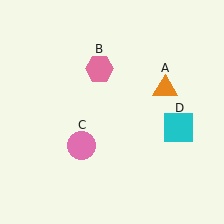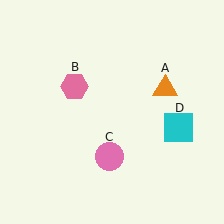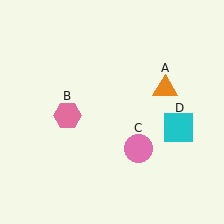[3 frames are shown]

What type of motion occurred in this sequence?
The pink hexagon (object B), pink circle (object C) rotated counterclockwise around the center of the scene.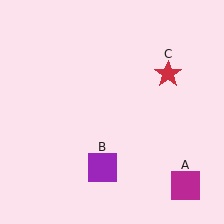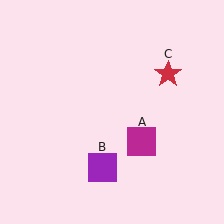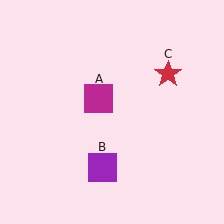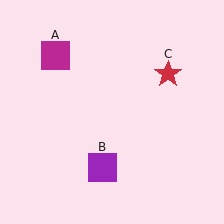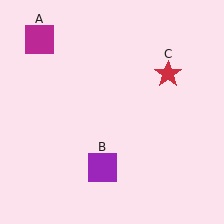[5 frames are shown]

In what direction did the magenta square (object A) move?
The magenta square (object A) moved up and to the left.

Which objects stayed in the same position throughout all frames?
Purple square (object B) and red star (object C) remained stationary.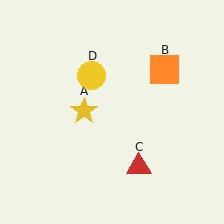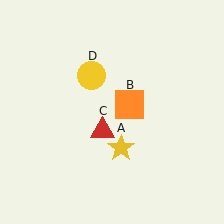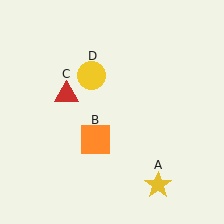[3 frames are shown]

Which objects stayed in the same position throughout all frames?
Yellow circle (object D) remained stationary.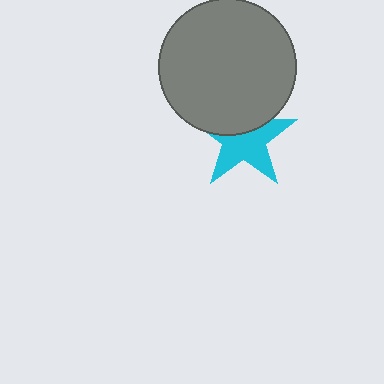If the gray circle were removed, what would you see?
You would see the complete cyan star.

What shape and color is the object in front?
The object in front is a gray circle.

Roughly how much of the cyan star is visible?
About half of it is visible (roughly 61%).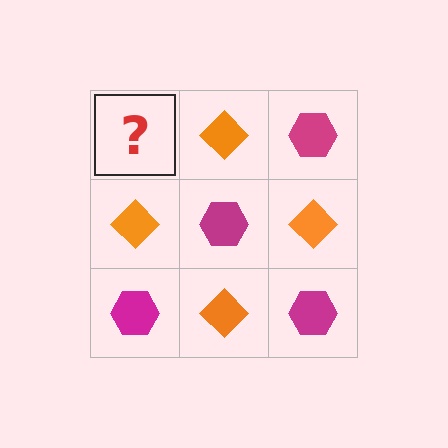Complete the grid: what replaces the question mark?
The question mark should be replaced with a magenta hexagon.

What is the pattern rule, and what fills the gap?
The rule is that it alternates magenta hexagon and orange diamond in a checkerboard pattern. The gap should be filled with a magenta hexagon.